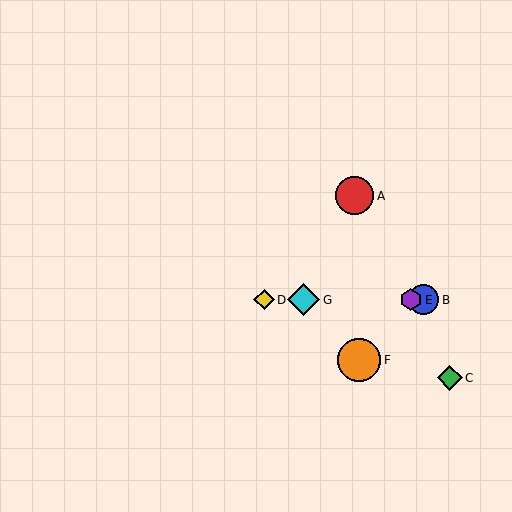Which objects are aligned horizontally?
Objects B, D, E, G are aligned horizontally.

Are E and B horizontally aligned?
Yes, both are at y≈300.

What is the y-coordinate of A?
Object A is at y≈196.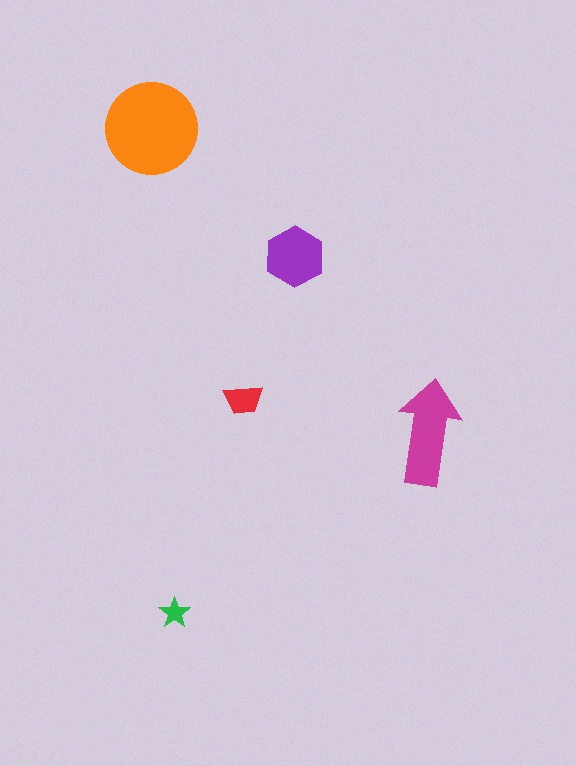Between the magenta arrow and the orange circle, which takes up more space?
The orange circle.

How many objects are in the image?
There are 5 objects in the image.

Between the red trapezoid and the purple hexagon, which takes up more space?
The purple hexagon.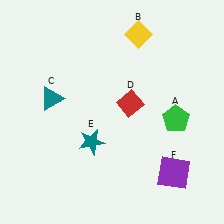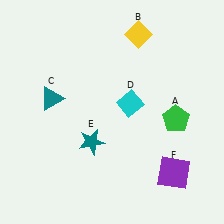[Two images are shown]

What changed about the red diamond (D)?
In Image 1, D is red. In Image 2, it changed to cyan.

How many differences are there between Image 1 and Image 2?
There is 1 difference between the two images.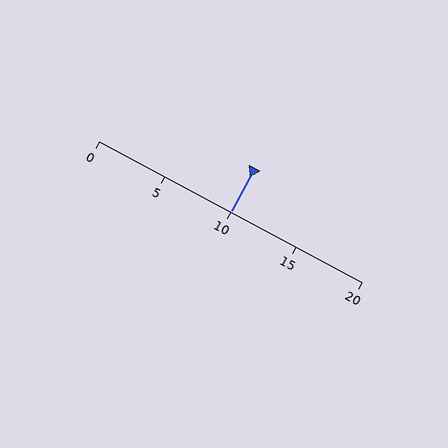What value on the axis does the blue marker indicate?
The marker indicates approximately 10.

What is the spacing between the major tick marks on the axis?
The major ticks are spaced 5 apart.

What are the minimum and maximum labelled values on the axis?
The axis runs from 0 to 20.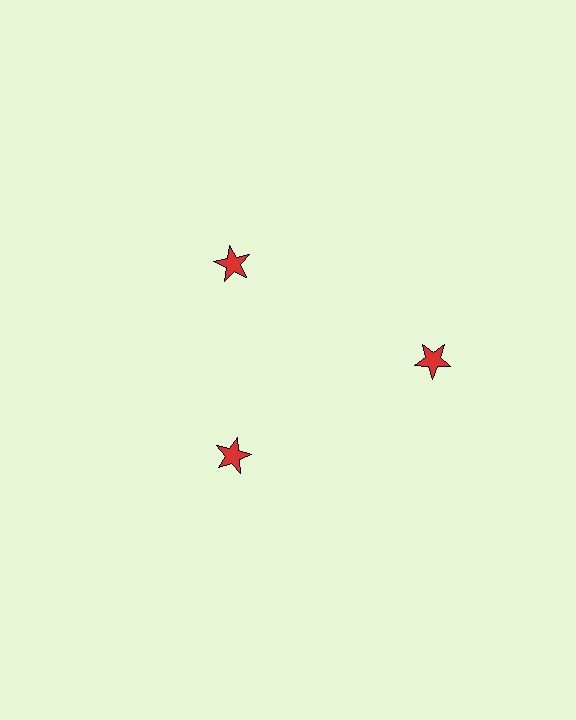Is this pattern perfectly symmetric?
No. The 3 red stars are arranged in a ring, but one element near the 3 o'clock position is pushed outward from the center, breaking the 3-fold rotational symmetry.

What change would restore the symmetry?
The symmetry would be restored by moving it inward, back onto the ring so that all 3 stars sit at equal angles and equal distance from the center.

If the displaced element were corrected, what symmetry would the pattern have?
It would have 3-fold rotational symmetry — the pattern would map onto itself every 120 degrees.